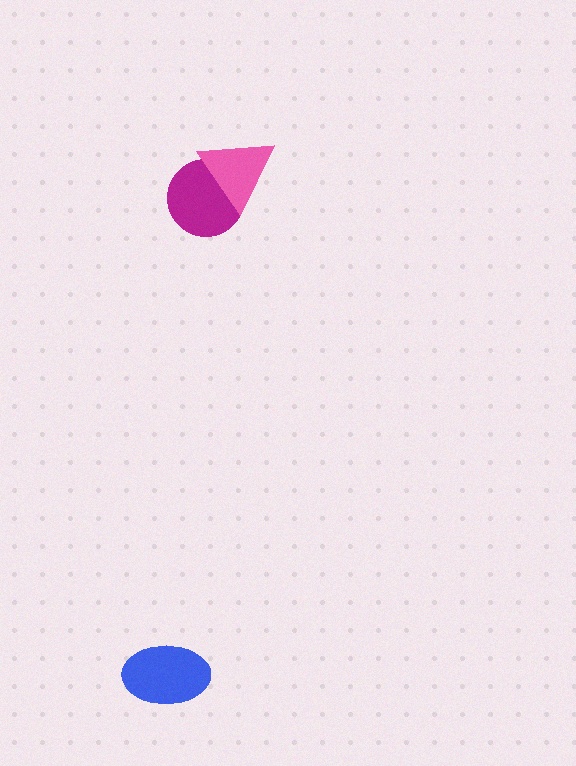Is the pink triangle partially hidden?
No, no other shape covers it.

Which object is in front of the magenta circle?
The pink triangle is in front of the magenta circle.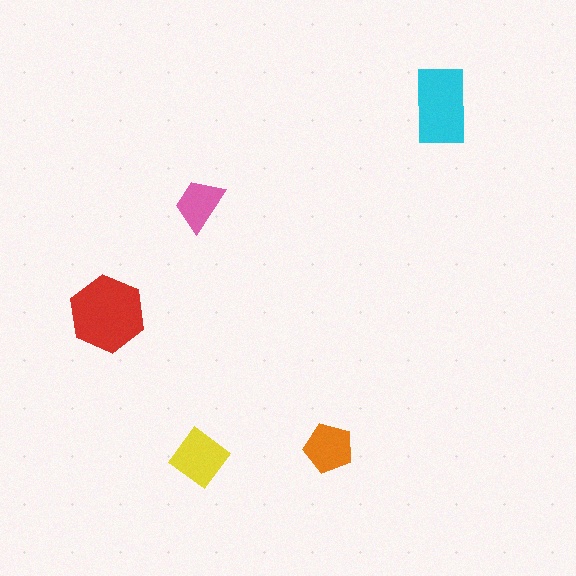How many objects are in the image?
There are 5 objects in the image.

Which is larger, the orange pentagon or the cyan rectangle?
The cyan rectangle.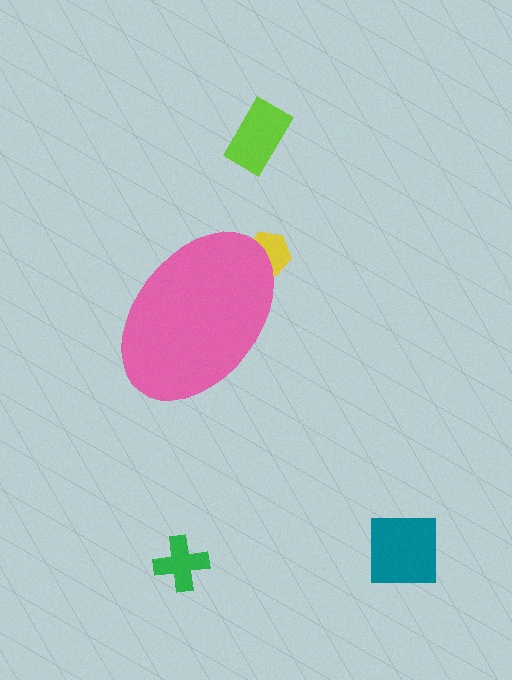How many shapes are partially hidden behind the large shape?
1 shape is partially hidden.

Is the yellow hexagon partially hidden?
Yes, the yellow hexagon is partially hidden behind the pink ellipse.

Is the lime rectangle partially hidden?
No, the lime rectangle is fully visible.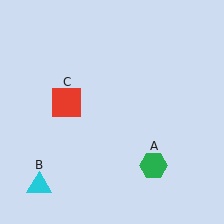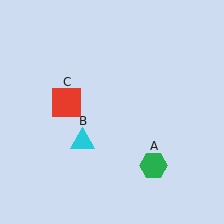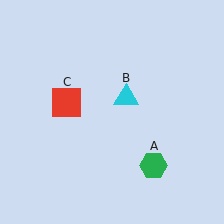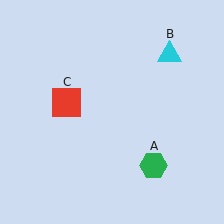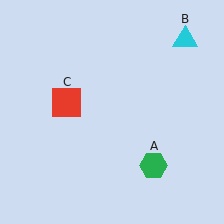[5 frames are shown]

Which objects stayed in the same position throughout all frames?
Green hexagon (object A) and red square (object C) remained stationary.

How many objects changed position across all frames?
1 object changed position: cyan triangle (object B).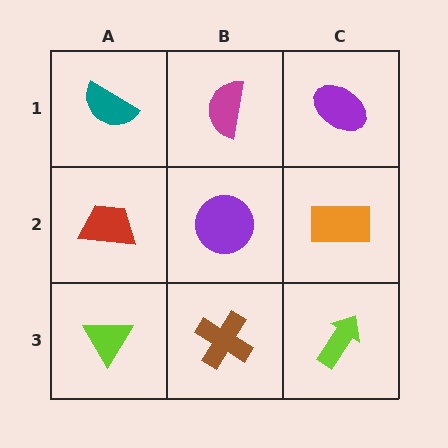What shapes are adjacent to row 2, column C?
A purple ellipse (row 1, column C), a lime arrow (row 3, column C), a purple circle (row 2, column B).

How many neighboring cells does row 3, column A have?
2.